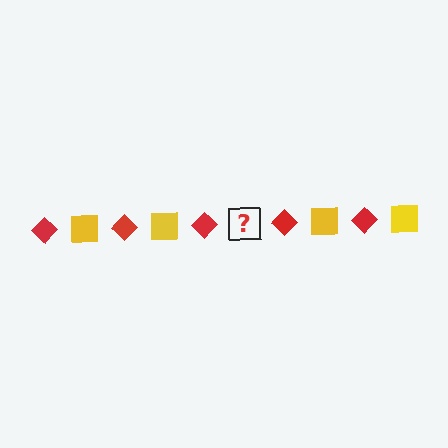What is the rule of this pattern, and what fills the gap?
The rule is that the pattern alternates between red diamond and yellow square. The gap should be filled with a yellow square.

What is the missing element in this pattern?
The missing element is a yellow square.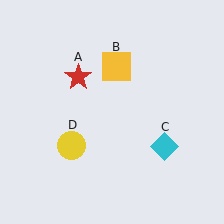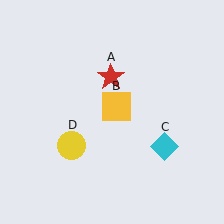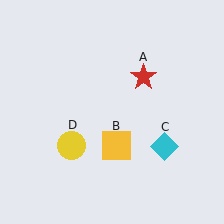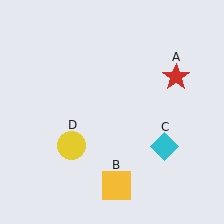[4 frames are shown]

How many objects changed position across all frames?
2 objects changed position: red star (object A), yellow square (object B).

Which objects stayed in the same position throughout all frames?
Cyan diamond (object C) and yellow circle (object D) remained stationary.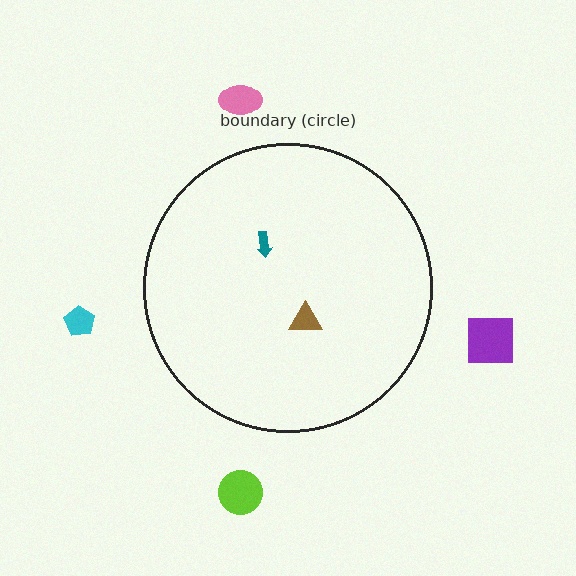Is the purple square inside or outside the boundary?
Outside.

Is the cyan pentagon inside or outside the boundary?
Outside.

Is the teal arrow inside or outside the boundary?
Inside.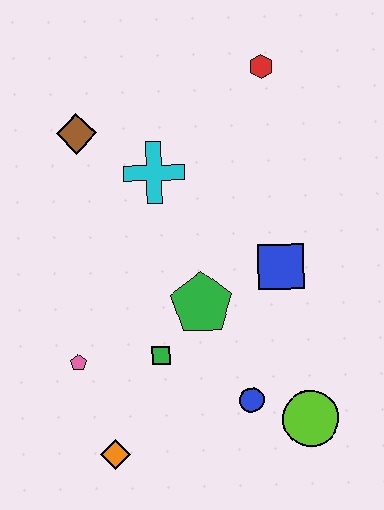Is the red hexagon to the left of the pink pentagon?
No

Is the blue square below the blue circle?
No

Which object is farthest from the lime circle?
The brown diamond is farthest from the lime circle.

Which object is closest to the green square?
The green pentagon is closest to the green square.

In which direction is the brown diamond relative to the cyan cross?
The brown diamond is to the left of the cyan cross.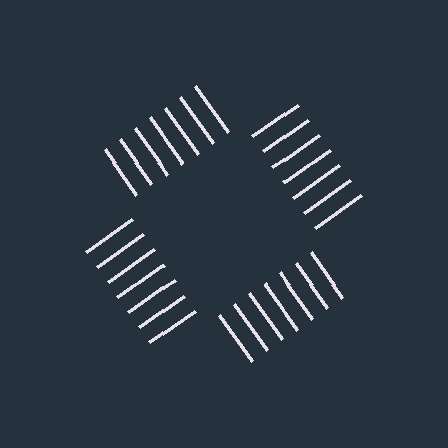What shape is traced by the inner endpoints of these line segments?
An illusory square — the line segments terminate on its edges but no continuous stroke is drawn.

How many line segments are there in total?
28 — 7 along each of the 4 edges.